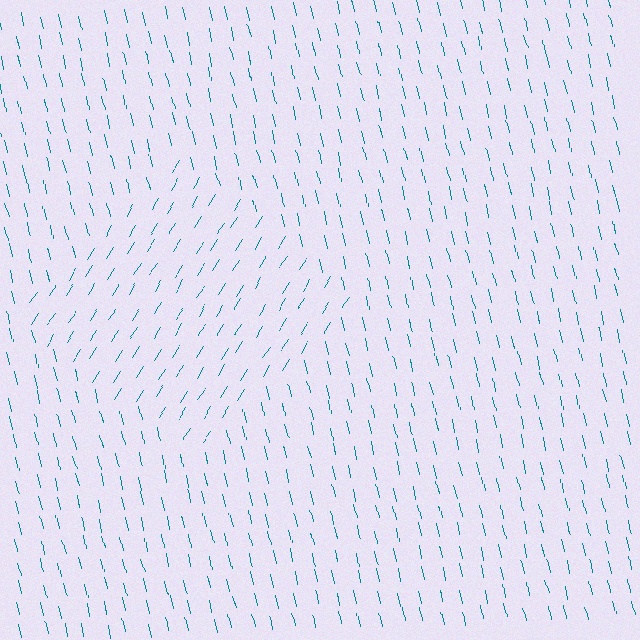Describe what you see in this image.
The image is filled with small teal line segments. A diamond region in the image has lines oriented differently from the surrounding lines, creating a visible texture boundary.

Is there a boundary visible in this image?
Yes, there is a texture boundary formed by a change in line orientation.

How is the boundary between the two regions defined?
The boundary is defined purely by a change in line orientation (approximately 45 degrees difference). All lines are the same color and thickness.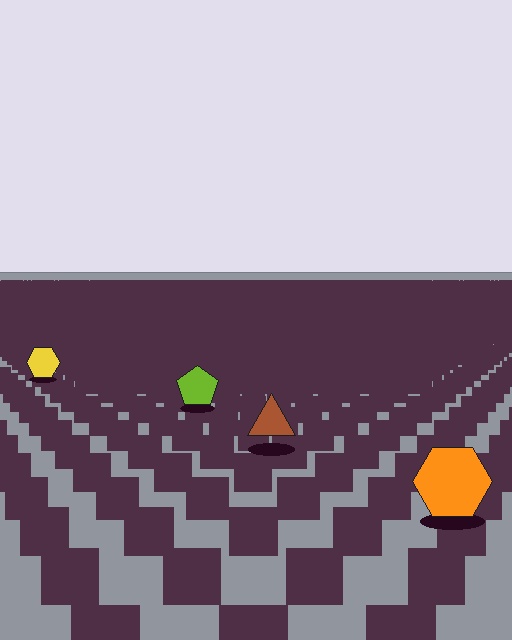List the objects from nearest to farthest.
From nearest to farthest: the orange hexagon, the brown triangle, the lime pentagon, the yellow hexagon.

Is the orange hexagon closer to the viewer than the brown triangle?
Yes. The orange hexagon is closer — you can tell from the texture gradient: the ground texture is coarser near it.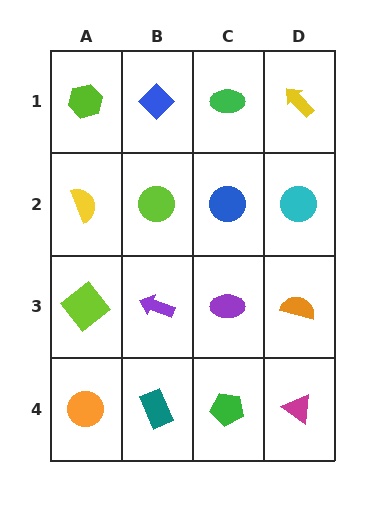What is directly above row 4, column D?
An orange semicircle.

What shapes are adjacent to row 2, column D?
A yellow arrow (row 1, column D), an orange semicircle (row 3, column D), a blue circle (row 2, column C).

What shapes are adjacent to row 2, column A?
A lime hexagon (row 1, column A), a lime diamond (row 3, column A), a lime circle (row 2, column B).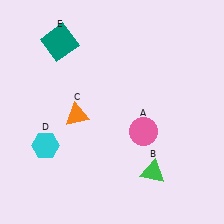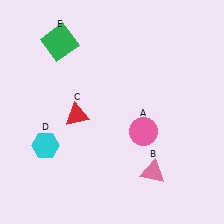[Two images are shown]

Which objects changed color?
B changed from green to pink. C changed from orange to red. E changed from teal to green.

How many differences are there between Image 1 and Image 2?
There are 3 differences between the two images.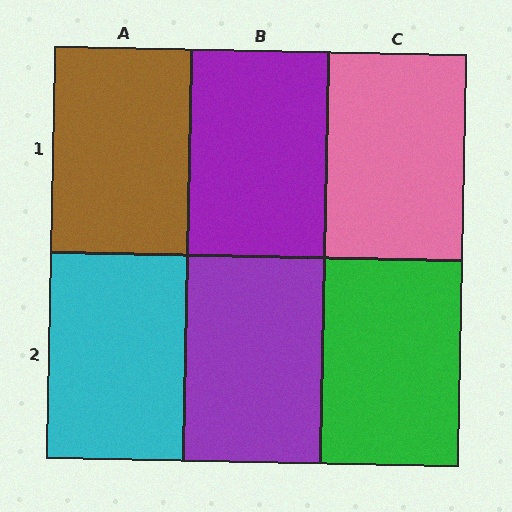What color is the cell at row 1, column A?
Brown.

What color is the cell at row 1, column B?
Purple.